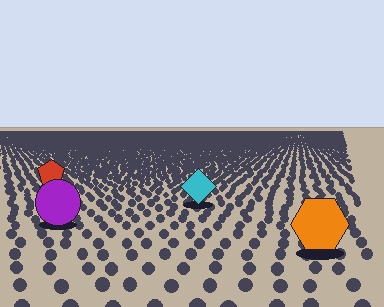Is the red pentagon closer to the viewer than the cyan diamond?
No. The cyan diamond is closer — you can tell from the texture gradient: the ground texture is coarser near it.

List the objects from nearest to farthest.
From nearest to farthest: the orange hexagon, the purple circle, the cyan diamond, the red pentagon.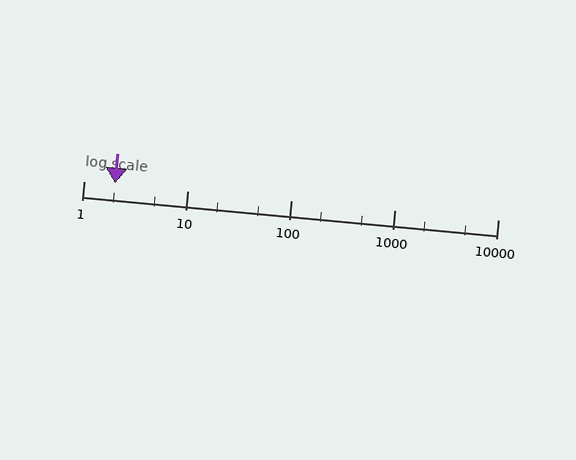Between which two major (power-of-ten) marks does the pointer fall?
The pointer is between 1 and 10.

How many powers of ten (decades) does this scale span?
The scale spans 4 decades, from 1 to 10000.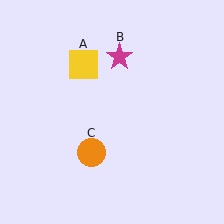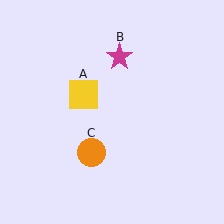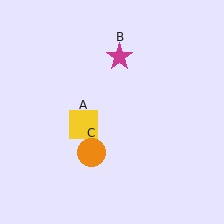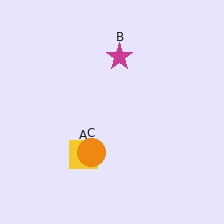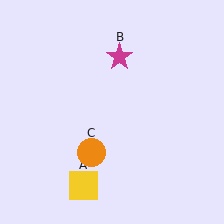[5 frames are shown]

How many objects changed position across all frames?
1 object changed position: yellow square (object A).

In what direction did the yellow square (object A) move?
The yellow square (object A) moved down.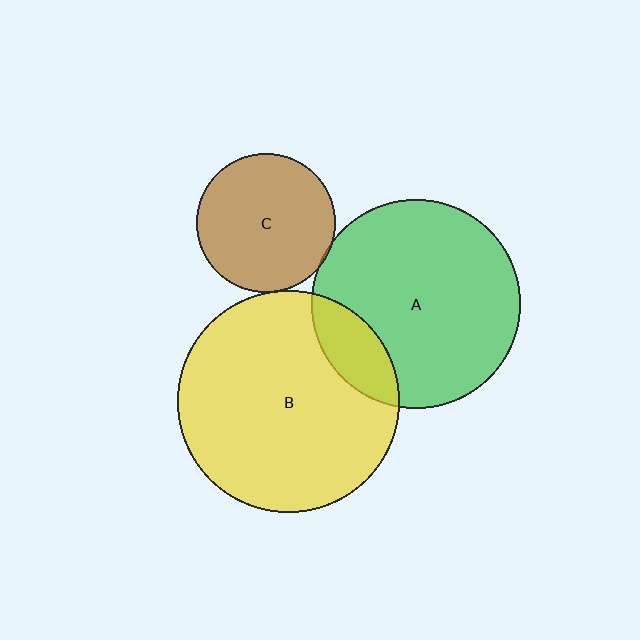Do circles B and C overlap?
Yes.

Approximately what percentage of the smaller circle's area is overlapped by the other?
Approximately 5%.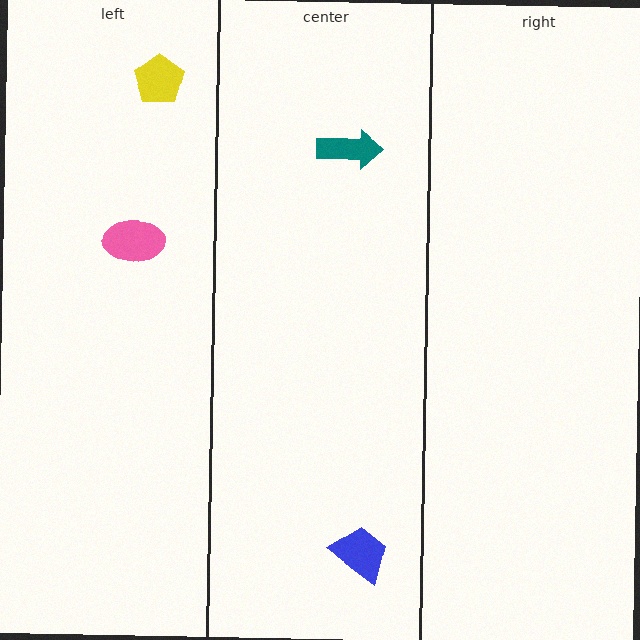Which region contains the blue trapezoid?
The center region.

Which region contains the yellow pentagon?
The left region.